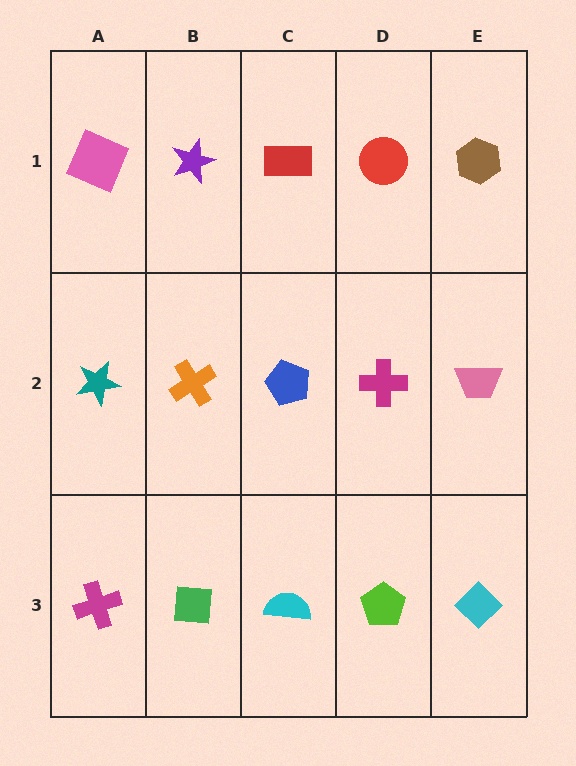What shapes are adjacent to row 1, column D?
A magenta cross (row 2, column D), a red rectangle (row 1, column C), a brown hexagon (row 1, column E).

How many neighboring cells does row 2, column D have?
4.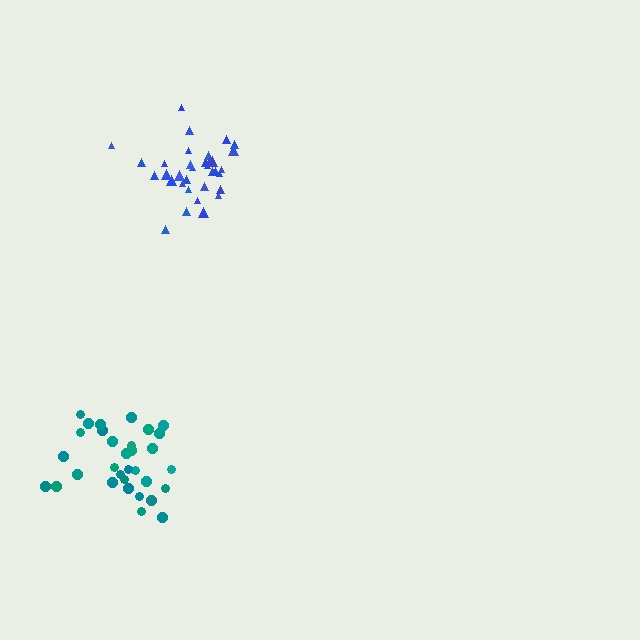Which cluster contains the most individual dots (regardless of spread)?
Blue (34).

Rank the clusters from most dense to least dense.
blue, teal.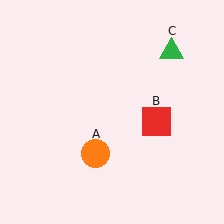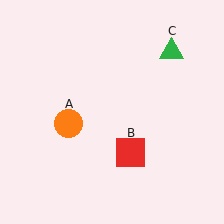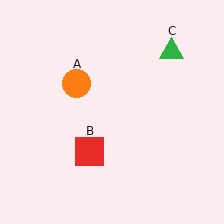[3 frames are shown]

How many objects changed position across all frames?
2 objects changed position: orange circle (object A), red square (object B).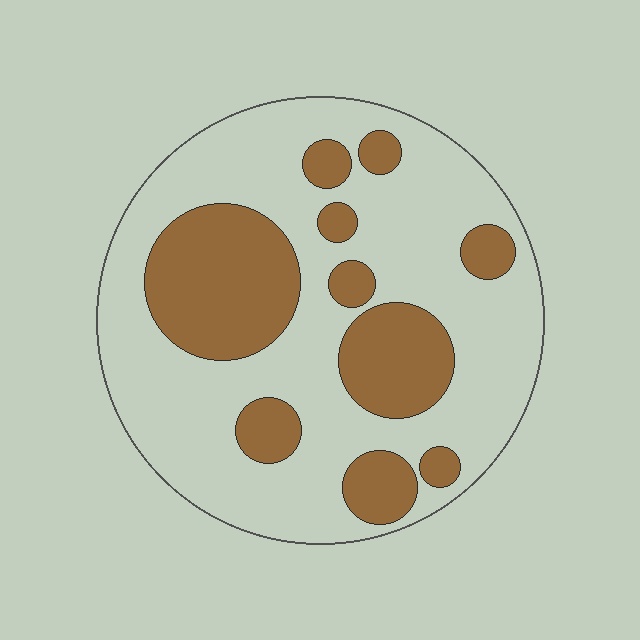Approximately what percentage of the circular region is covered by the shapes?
Approximately 30%.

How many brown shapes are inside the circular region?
10.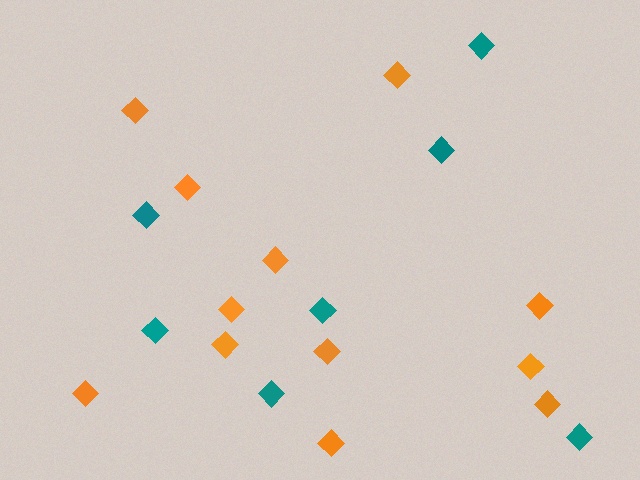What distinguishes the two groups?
There are 2 groups: one group of orange diamonds (12) and one group of teal diamonds (7).